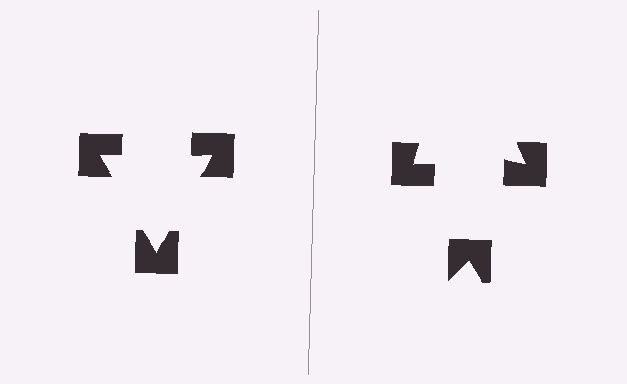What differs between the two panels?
The notched squares are positioned identically on both sides; only the wedge orientations differ. On the left they align to a triangle; on the right they are misaligned.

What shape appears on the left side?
An illusory triangle.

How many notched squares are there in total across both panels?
6 — 3 on each side.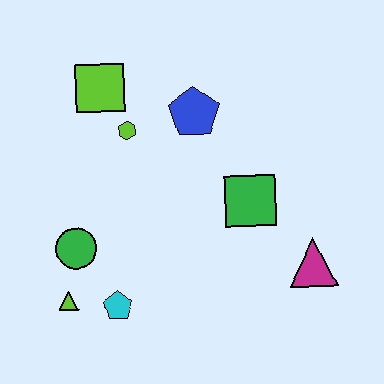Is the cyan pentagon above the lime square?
No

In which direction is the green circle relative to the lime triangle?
The green circle is above the lime triangle.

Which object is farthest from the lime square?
The magenta triangle is farthest from the lime square.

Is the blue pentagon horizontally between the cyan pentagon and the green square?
Yes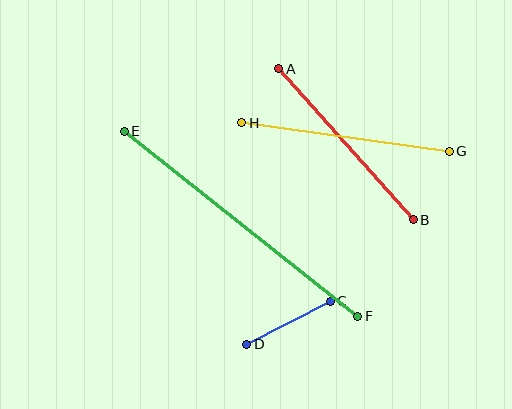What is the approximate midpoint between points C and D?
The midpoint is at approximately (288, 323) pixels.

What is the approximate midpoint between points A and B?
The midpoint is at approximately (346, 144) pixels.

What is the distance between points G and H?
The distance is approximately 210 pixels.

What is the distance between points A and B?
The distance is approximately 202 pixels.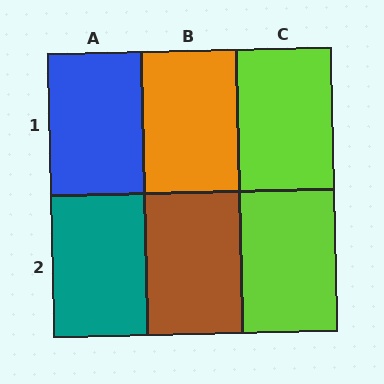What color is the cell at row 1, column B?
Orange.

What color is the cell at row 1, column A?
Blue.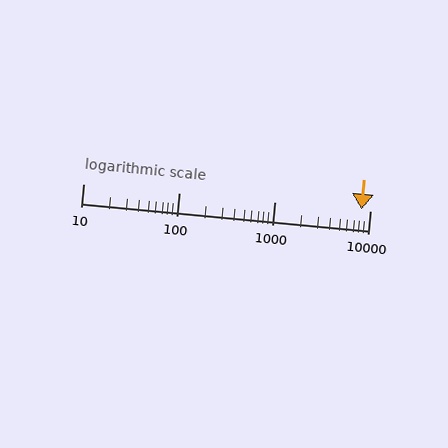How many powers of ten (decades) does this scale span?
The scale spans 3 decades, from 10 to 10000.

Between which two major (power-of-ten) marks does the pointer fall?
The pointer is between 1000 and 10000.